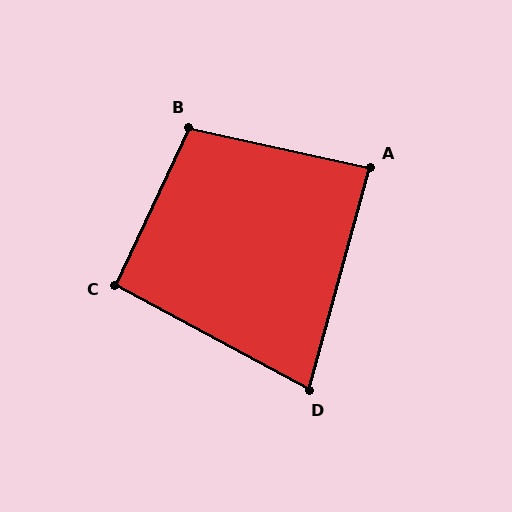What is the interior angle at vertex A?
Approximately 87 degrees (approximately right).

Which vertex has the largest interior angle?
B, at approximately 103 degrees.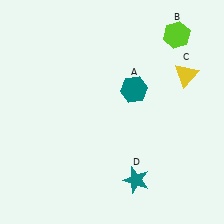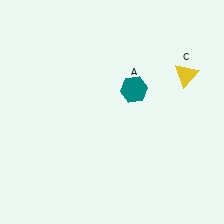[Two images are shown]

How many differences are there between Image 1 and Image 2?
There are 2 differences between the two images.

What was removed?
The teal star (D), the lime hexagon (B) were removed in Image 2.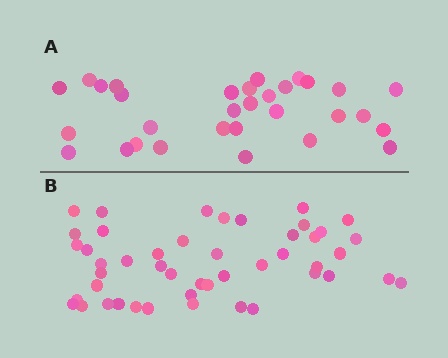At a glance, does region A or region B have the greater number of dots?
Region B (the bottom region) has more dots.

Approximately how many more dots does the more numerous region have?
Region B has approximately 15 more dots than region A.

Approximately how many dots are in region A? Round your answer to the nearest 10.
About 30 dots. (The exact count is 31, which rounds to 30.)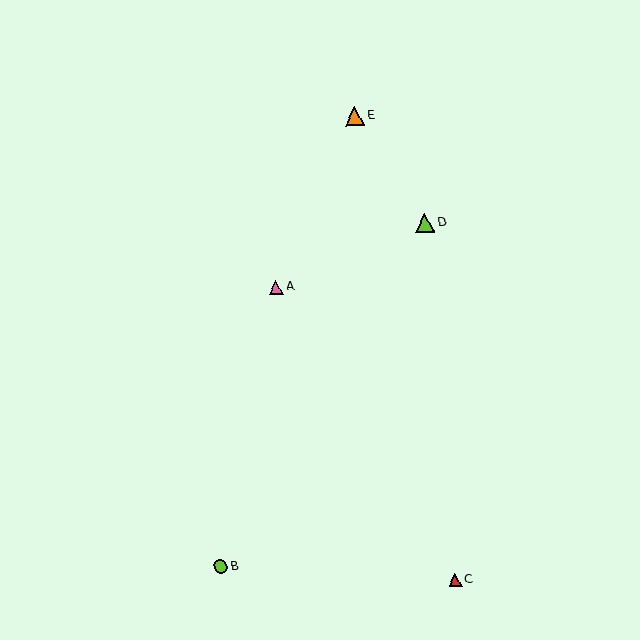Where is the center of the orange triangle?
The center of the orange triangle is at (354, 116).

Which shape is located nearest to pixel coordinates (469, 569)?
The red triangle (labeled C) at (455, 580) is nearest to that location.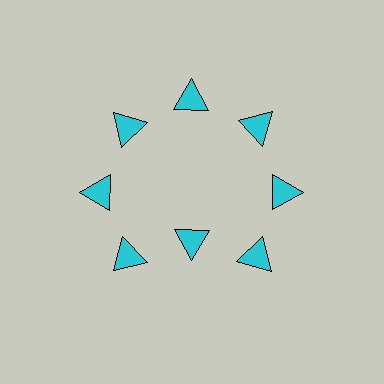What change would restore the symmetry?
The symmetry would be restored by moving it outward, back onto the ring so that all 8 triangles sit at equal angles and equal distance from the center.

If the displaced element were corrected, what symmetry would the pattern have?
It would have 8-fold rotational symmetry — the pattern would map onto itself every 45 degrees.